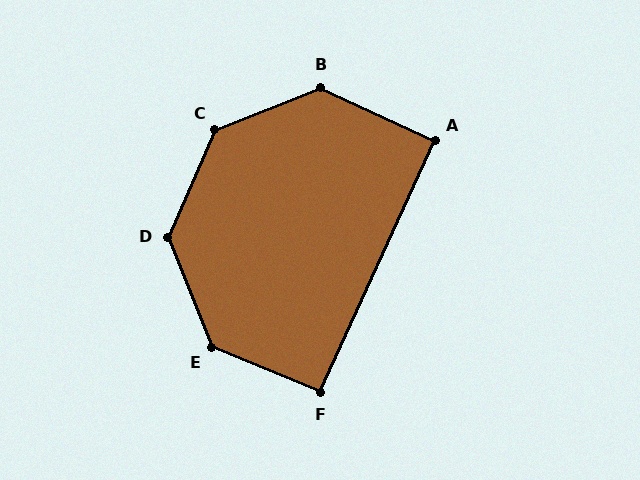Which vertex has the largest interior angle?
C, at approximately 135 degrees.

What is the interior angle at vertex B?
Approximately 134 degrees (obtuse).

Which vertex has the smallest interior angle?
A, at approximately 90 degrees.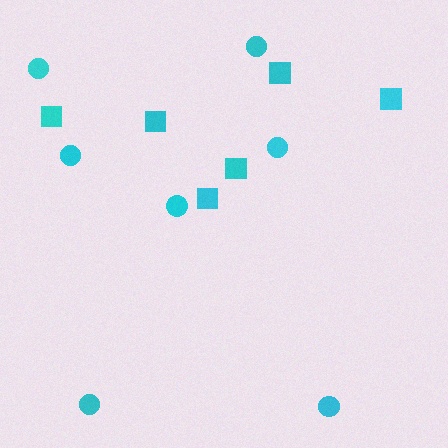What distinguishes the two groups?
There are 2 groups: one group of circles (7) and one group of squares (6).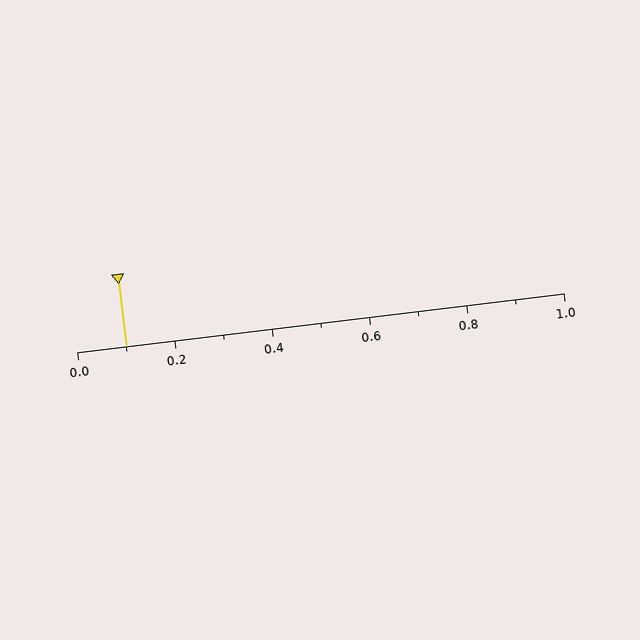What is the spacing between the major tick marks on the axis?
The major ticks are spaced 0.2 apart.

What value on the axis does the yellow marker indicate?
The marker indicates approximately 0.1.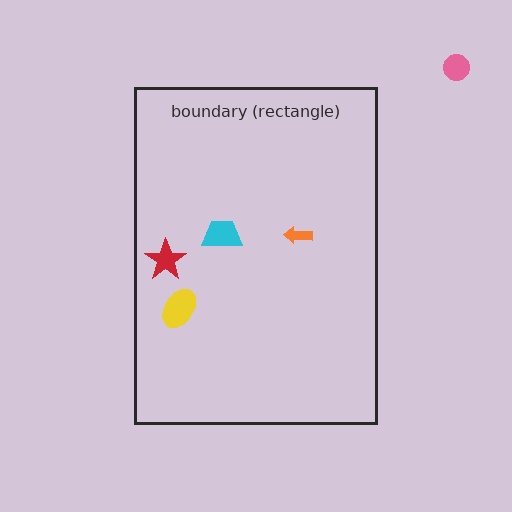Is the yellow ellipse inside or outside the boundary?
Inside.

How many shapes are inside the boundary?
4 inside, 1 outside.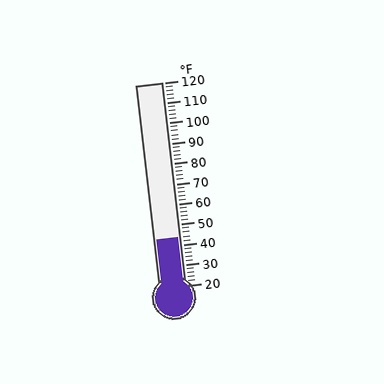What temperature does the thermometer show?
The thermometer shows approximately 44°F.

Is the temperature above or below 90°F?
The temperature is below 90°F.